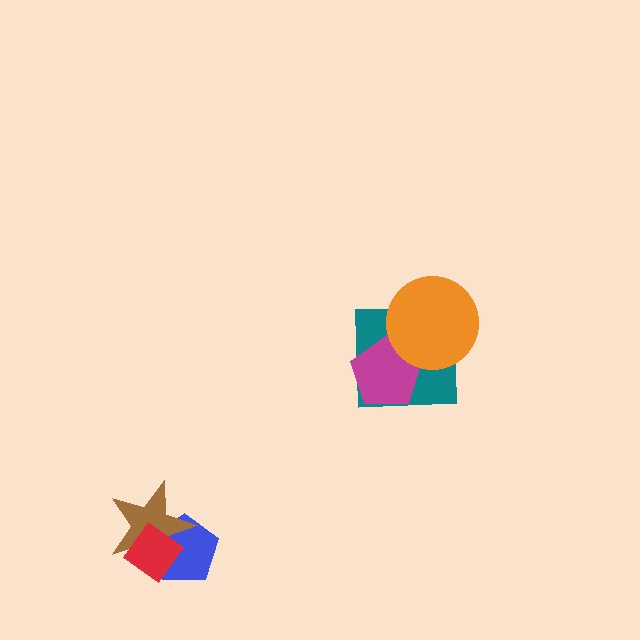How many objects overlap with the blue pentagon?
2 objects overlap with the blue pentagon.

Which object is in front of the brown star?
The red diamond is in front of the brown star.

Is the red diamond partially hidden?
No, no other shape covers it.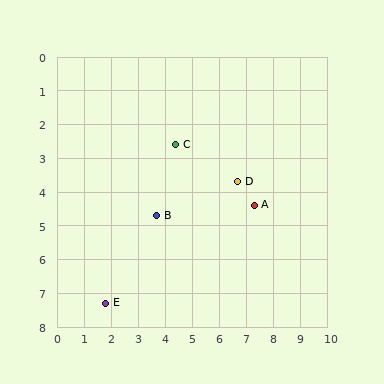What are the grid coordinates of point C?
Point C is at approximately (4.4, 2.6).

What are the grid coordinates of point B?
Point B is at approximately (3.7, 4.7).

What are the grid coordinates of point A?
Point A is at approximately (7.3, 4.4).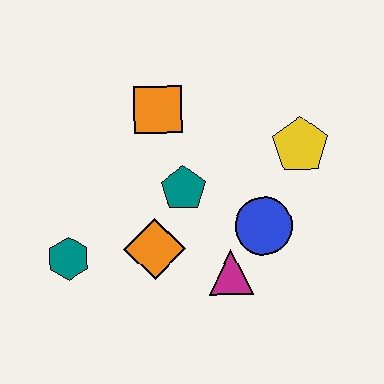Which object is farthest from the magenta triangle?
The orange square is farthest from the magenta triangle.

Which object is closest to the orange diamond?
The teal pentagon is closest to the orange diamond.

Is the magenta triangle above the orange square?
No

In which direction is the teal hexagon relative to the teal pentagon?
The teal hexagon is to the left of the teal pentagon.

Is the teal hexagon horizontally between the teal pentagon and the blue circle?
No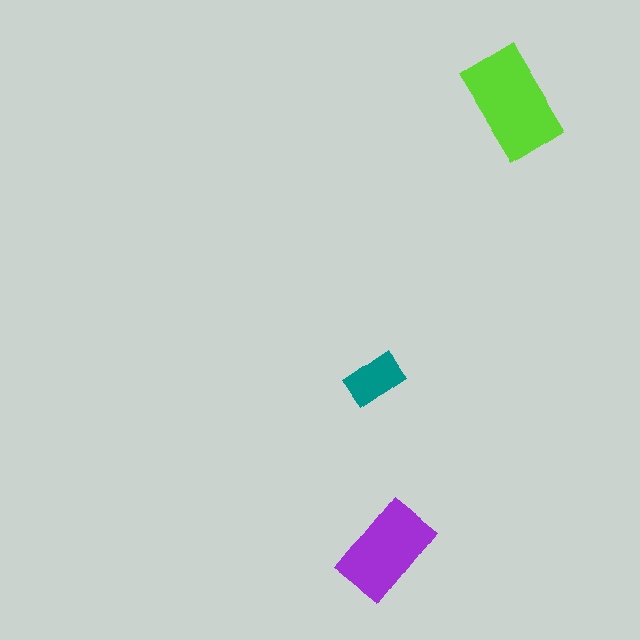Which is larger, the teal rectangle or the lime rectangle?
The lime one.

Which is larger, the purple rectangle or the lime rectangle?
The lime one.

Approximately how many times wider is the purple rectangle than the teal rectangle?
About 1.5 times wider.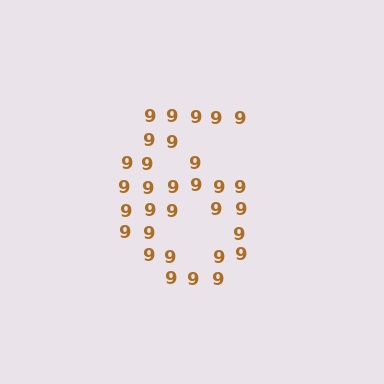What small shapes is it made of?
It is made of small digit 9's.